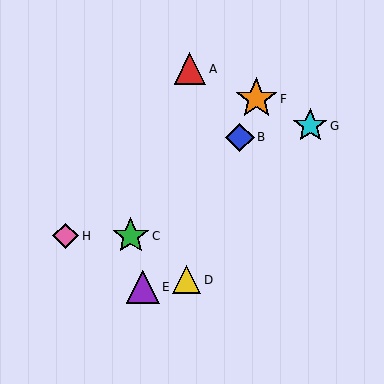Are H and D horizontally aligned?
No, H is at y≈236 and D is at y≈280.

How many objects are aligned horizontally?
2 objects (C, H) are aligned horizontally.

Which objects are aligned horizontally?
Objects C, H are aligned horizontally.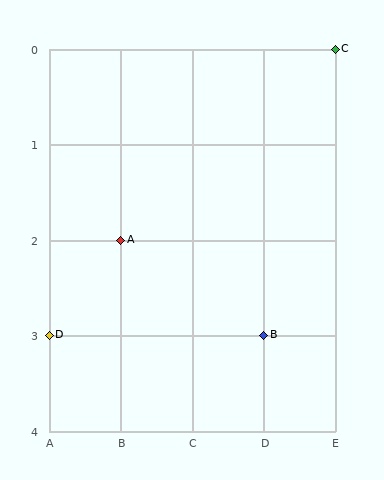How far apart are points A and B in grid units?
Points A and B are 2 columns and 1 row apart (about 2.2 grid units diagonally).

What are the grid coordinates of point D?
Point D is at grid coordinates (A, 3).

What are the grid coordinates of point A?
Point A is at grid coordinates (B, 2).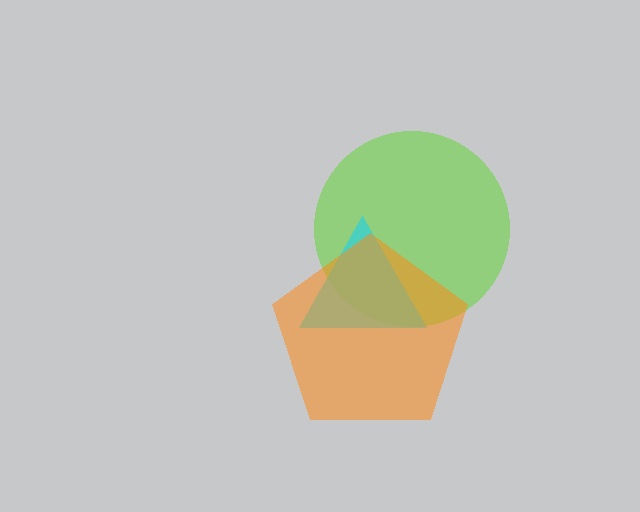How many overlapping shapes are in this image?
There are 3 overlapping shapes in the image.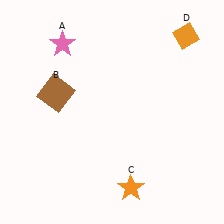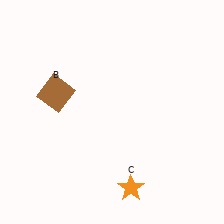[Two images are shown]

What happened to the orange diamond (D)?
The orange diamond (D) was removed in Image 2. It was in the top-right area of Image 1.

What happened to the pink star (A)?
The pink star (A) was removed in Image 2. It was in the top-left area of Image 1.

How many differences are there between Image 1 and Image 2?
There are 2 differences between the two images.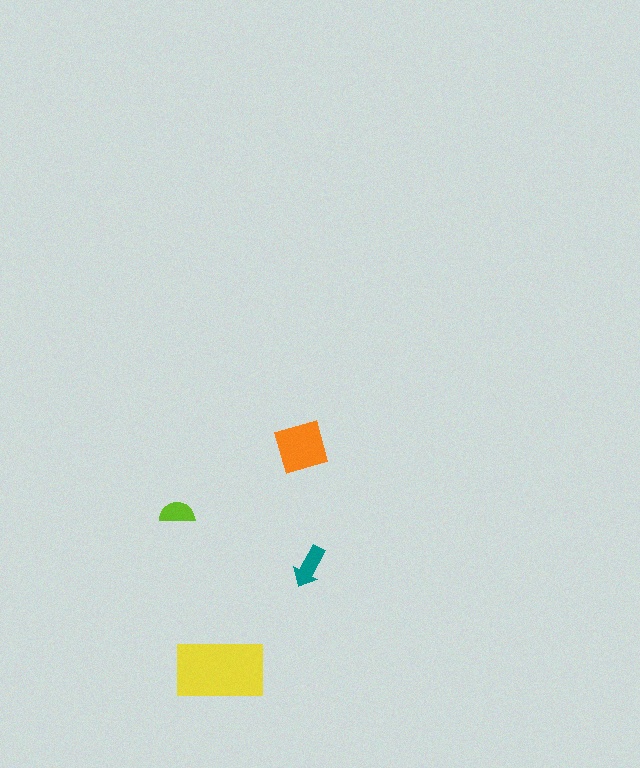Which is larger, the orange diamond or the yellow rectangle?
The yellow rectangle.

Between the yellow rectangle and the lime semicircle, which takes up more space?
The yellow rectangle.